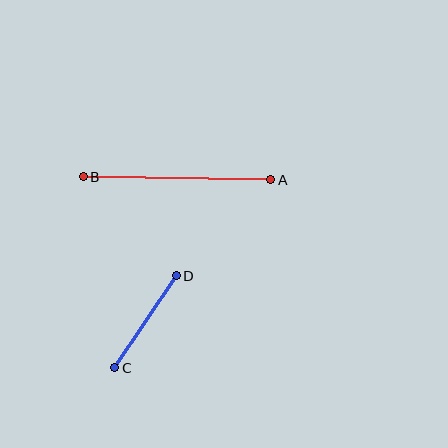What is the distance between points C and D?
The distance is approximately 111 pixels.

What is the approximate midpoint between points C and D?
The midpoint is at approximately (145, 322) pixels.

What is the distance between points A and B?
The distance is approximately 187 pixels.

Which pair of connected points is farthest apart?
Points A and B are farthest apart.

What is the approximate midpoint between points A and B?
The midpoint is at approximately (177, 178) pixels.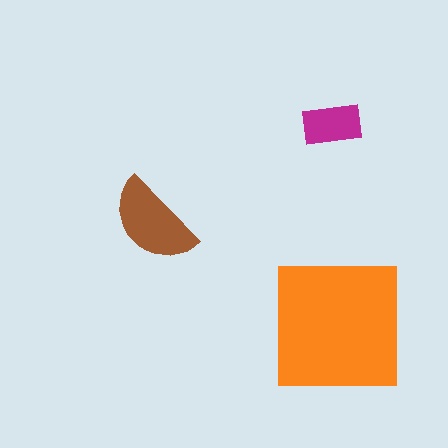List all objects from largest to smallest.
The orange square, the brown semicircle, the magenta rectangle.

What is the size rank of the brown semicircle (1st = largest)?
2nd.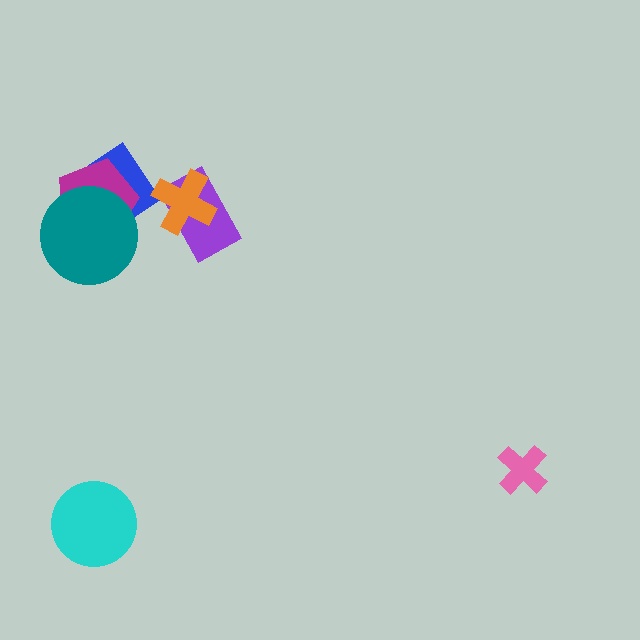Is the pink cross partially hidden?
No, no other shape covers it.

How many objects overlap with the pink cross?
0 objects overlap with the pink cross.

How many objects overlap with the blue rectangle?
2 objects overlap with the blue rectangle.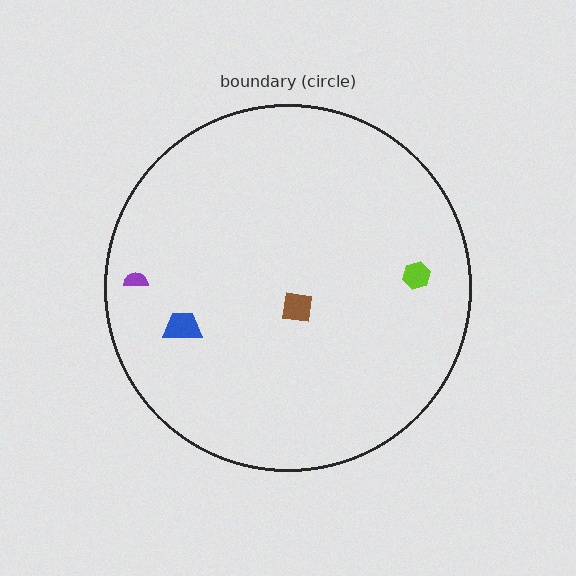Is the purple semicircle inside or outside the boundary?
Inside.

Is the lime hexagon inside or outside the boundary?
Inside.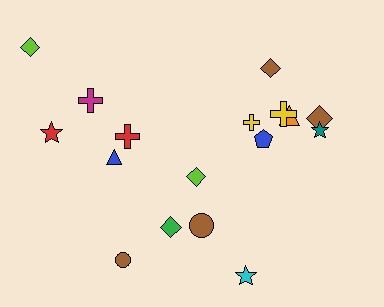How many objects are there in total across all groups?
There are 17 objects.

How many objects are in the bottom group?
There are 5 objects.